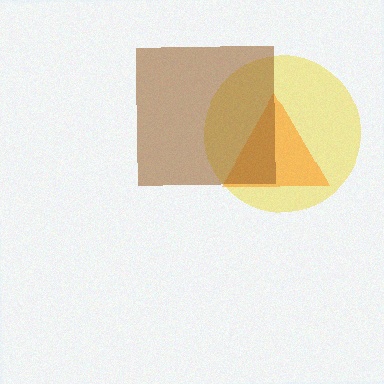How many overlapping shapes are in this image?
There are 3 overlapping shapes in the image.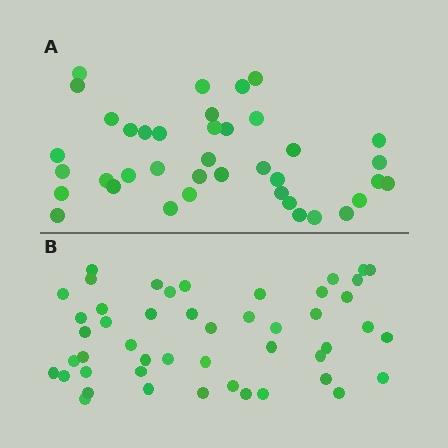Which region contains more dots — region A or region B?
Region B (the bottom region) has more dots.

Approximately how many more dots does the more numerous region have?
Region B has roughly 8 or so more dots than region A.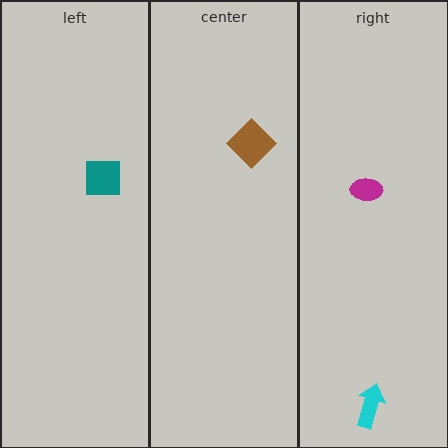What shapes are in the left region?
The teal square.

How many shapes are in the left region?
1.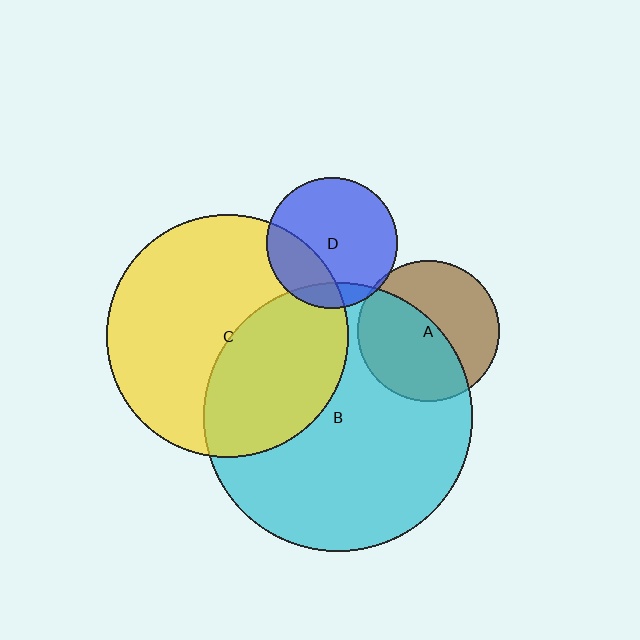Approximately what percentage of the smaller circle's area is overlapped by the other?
Approximately 55%.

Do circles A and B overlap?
Yes.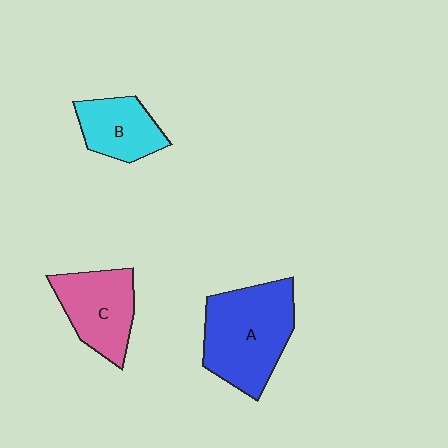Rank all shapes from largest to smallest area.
From largest to smallest: A (blue), C (pink), B (cyan).